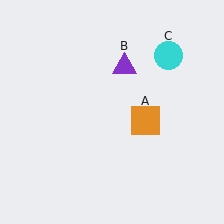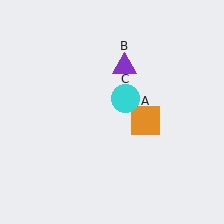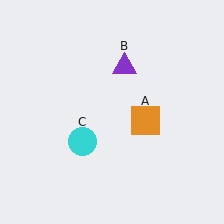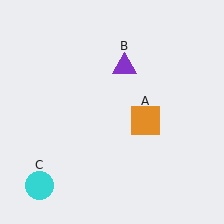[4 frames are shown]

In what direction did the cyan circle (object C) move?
The cyan circle (object C) moved down and to the left.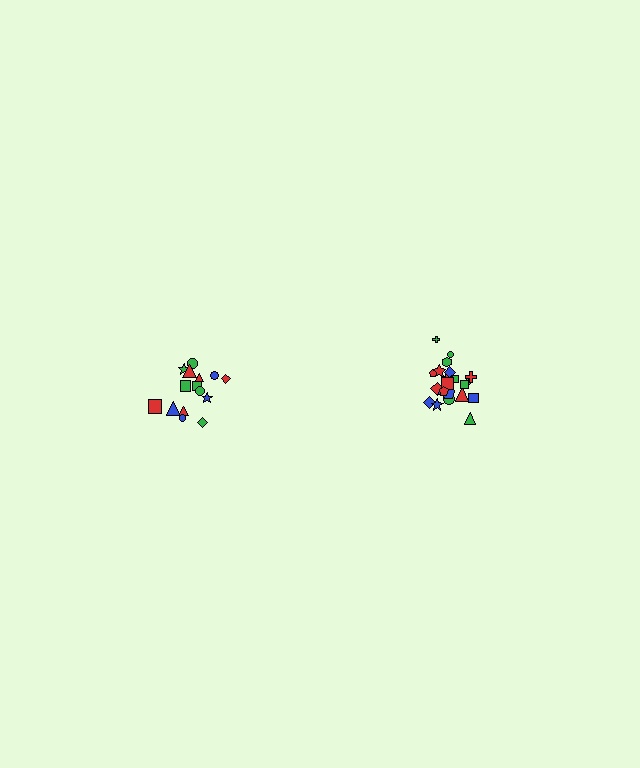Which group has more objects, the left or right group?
The right group.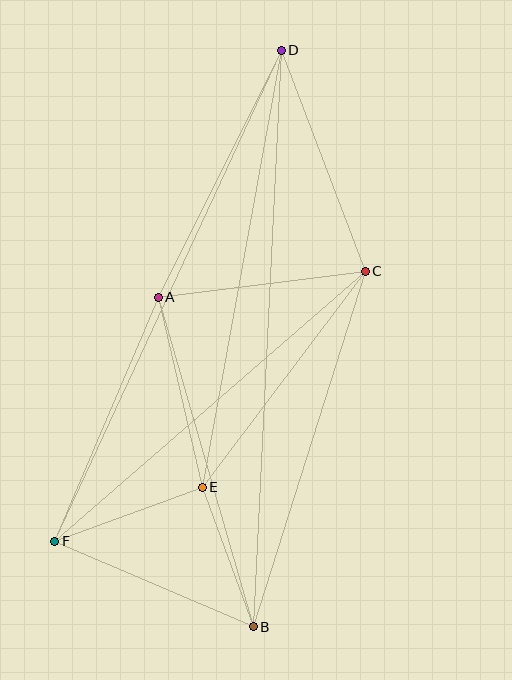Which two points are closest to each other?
Points B and E are closest to each other.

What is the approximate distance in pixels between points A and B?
The distance between A and B is approximately 343 pixels.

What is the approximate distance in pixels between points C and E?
The distance between C and E is approximately 271 pixels.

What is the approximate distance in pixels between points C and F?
The distance between C and F is approximately 412 pixels.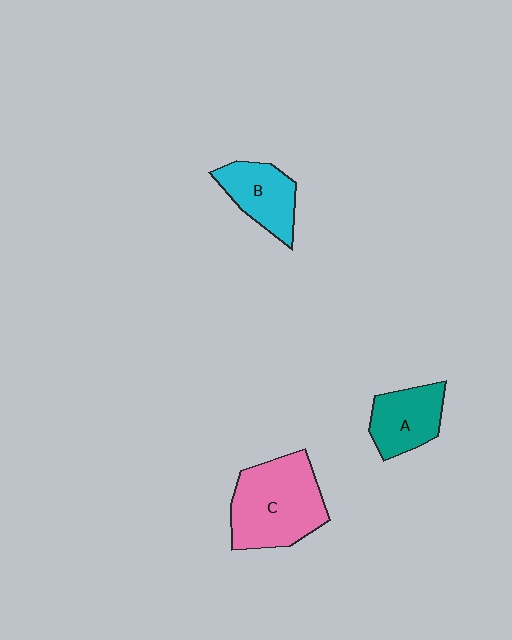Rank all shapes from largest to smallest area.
From largest to smallest: C (pink), A (teal), B (cyan).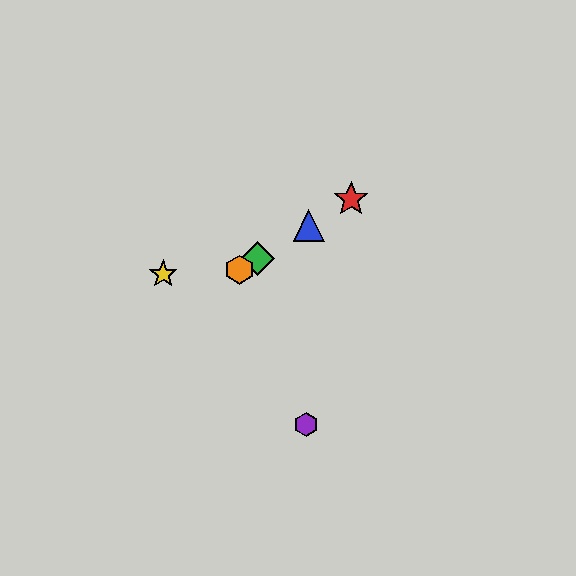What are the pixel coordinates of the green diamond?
The green diamond is at (258, 258).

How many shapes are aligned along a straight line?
4 shapes (the red star, the blue triangle, the green diamond, the orange hexagon) are aligned along a straight line.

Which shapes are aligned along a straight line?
The red star, the blue triangle, the green diamond, the orange hexagon are aligned along a straight line.